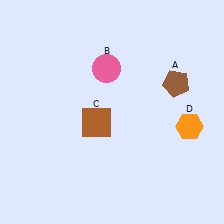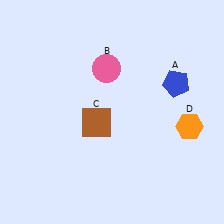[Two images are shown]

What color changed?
The pentagon (A) changed from brown in Image 1 to blue in Image 2.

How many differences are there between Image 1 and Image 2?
There is 1 difference between the two images.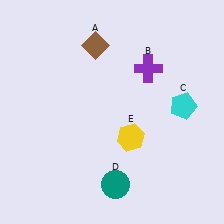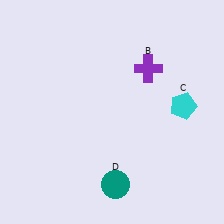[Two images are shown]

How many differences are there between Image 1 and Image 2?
There are 2 differences between the two images.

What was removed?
The yellow hexagon (E), the brown diamond (A) were removed in Image 2.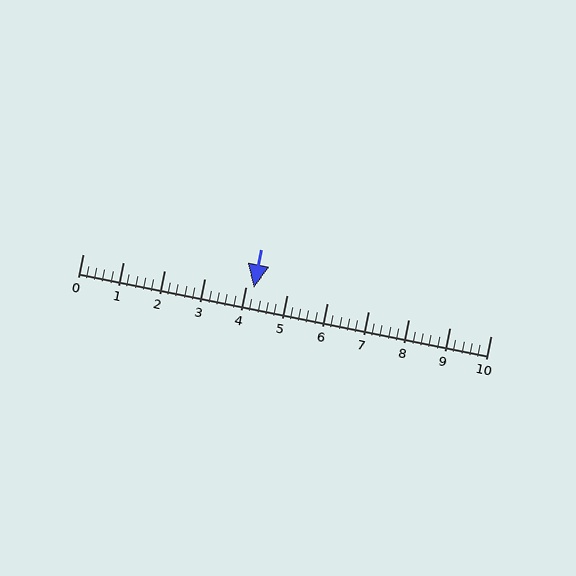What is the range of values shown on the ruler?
The ruler shows values from 0 to 10.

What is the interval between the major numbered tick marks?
The major tick marks are spaced 1 units apart.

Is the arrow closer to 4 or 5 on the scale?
The arrow is closer to 4.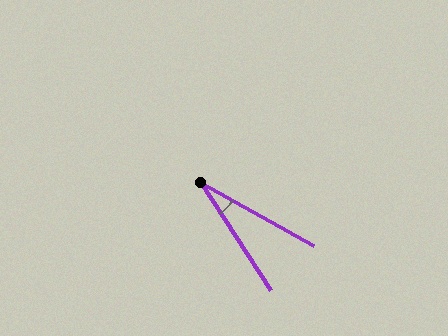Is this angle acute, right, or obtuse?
It is acute.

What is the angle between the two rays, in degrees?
Approximately 28 degrees.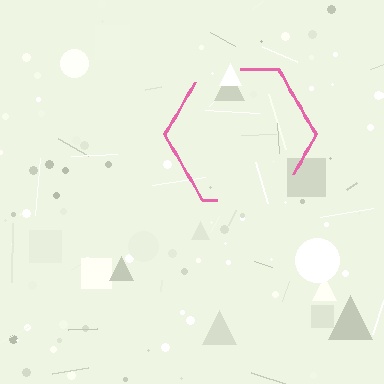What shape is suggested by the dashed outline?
The dashed outline suggests a hexagon.